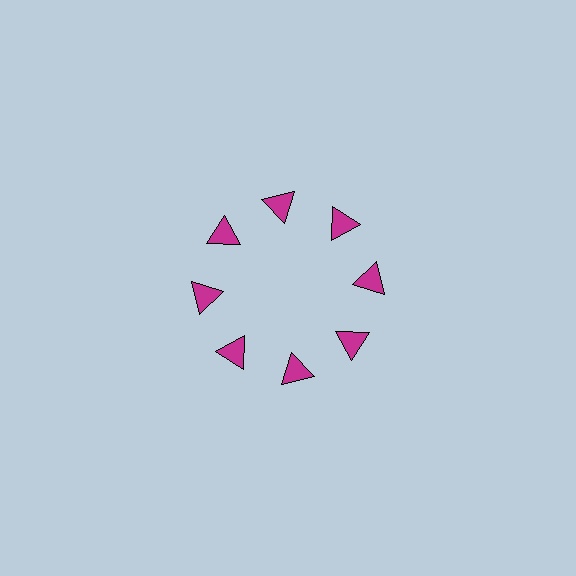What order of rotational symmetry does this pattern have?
This pattern has 8-fold rotational symmetry.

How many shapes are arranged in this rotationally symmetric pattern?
There are 8 shapes, arranged in 8 groups of 1.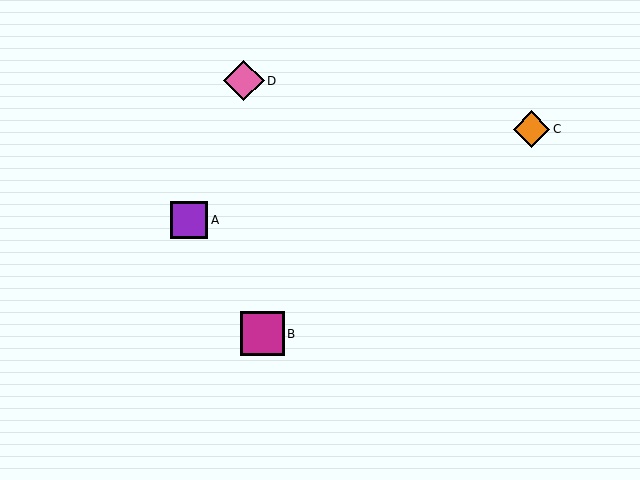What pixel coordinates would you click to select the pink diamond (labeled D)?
Click at (244, 81) to select the pink diamond D.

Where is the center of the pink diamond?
The center of the pink diamond is at (244, 81).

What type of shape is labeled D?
Shape D is a pink diamond.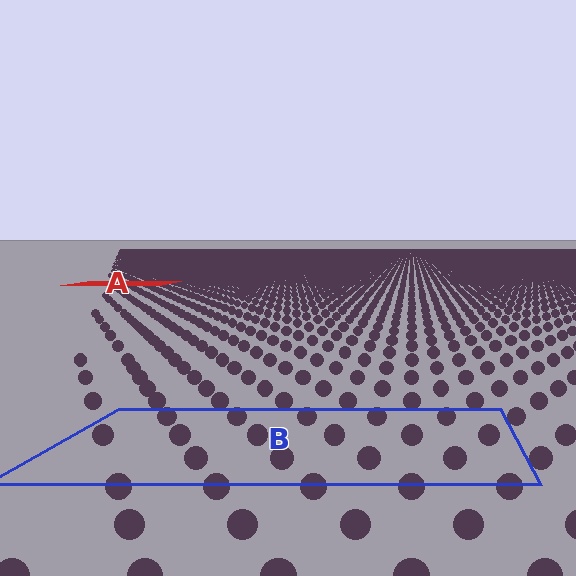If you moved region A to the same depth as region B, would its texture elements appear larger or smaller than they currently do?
They would appear larger. At a closer depth, the same texture elements are projected at a bigger on-screen size.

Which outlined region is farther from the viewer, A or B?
Region A is farther from the viewer — the texture elements inside it appear smaller and more densely packed.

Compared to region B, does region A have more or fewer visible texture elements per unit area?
Region A has more texture elements per unit area — they are packed more densely because it is farther away.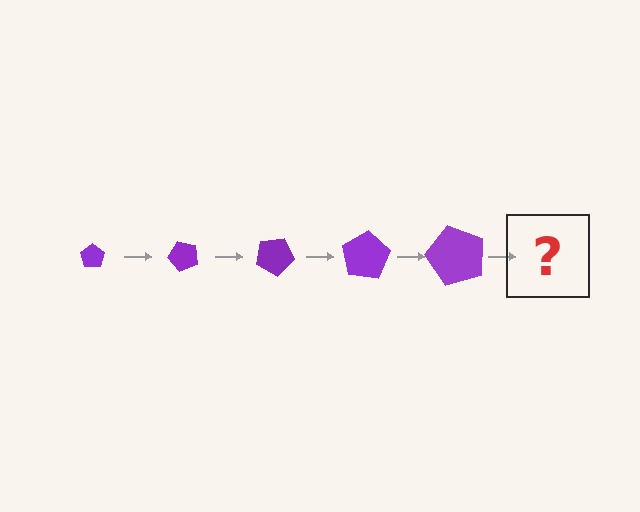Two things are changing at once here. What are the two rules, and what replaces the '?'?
The two rules are that the pentagon grows larger each step and it rotates 50 degrees each step. The '?' should be a pentagon, larger than the previous one and rotated 250 degrees from the start.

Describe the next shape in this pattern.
It should be a pentagon, larger than the previous one and rotated 250 degrees from the start.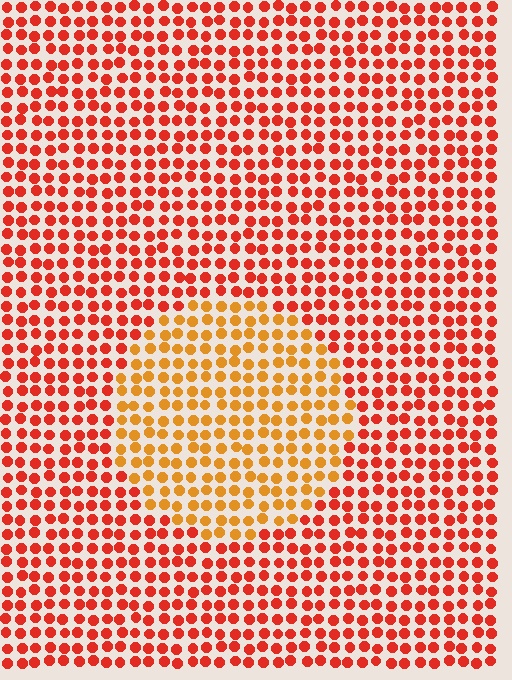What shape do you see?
I see a circle.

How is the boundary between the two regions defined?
The boundary is defined purely by a slight shift in hue (about 32 degrees). Spacing, size, and orientation are identical on both sides.